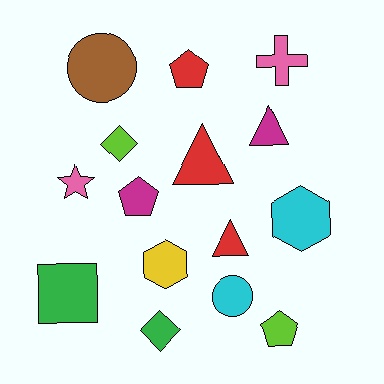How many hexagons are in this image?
There are 2 hexagons.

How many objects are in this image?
There are 15 objects.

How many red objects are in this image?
There are 3 red objects.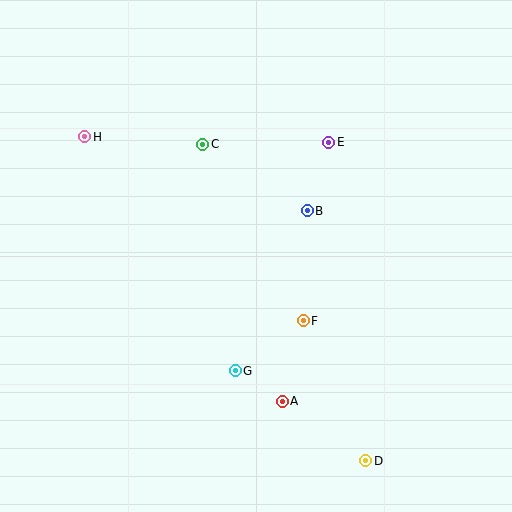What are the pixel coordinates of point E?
Point E is at (329, 142).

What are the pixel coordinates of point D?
Point D is at (366, 461).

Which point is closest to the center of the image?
Point B at (307, 211) is closest to the center.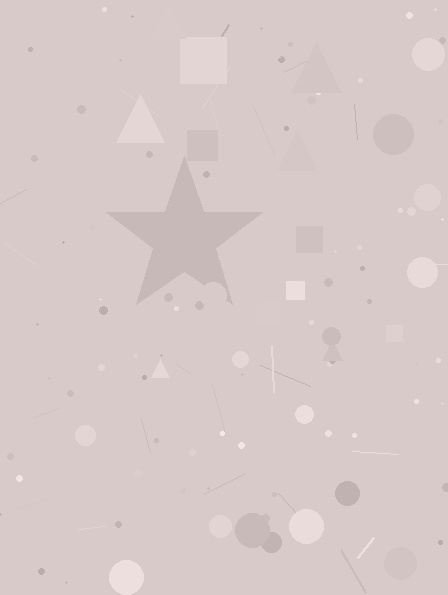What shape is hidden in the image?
A star is hidden in the image.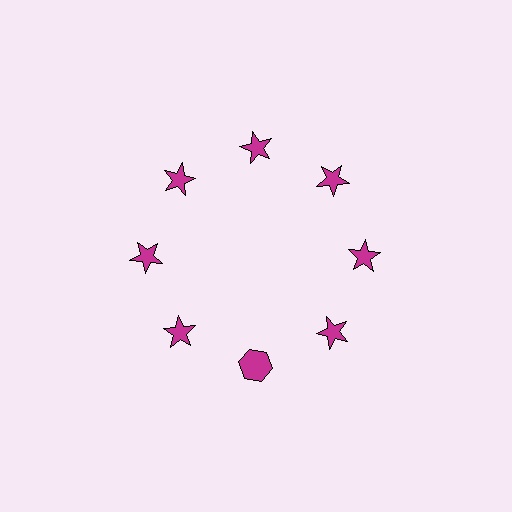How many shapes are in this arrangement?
There are 8 shapes arranged in a ring pattern.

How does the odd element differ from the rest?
It has a different shape: hexagon instead of star.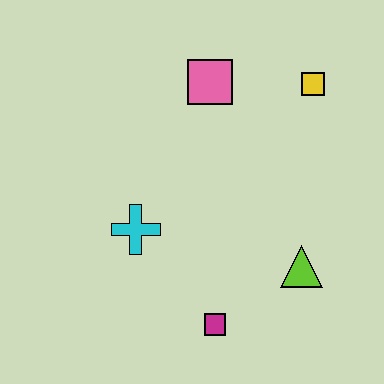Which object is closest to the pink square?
The yellow square is closest to the pink square.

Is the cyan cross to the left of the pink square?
Yes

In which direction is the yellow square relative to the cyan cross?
The yellow square is to the right of the cyan cross.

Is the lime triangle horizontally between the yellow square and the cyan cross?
Yes